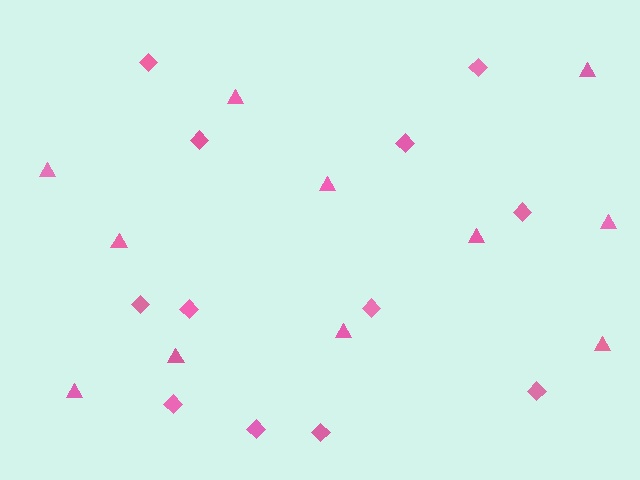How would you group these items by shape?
There are 2 groups: one group of triangles (11) and one group of diamonds (12).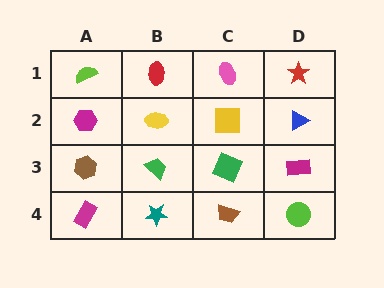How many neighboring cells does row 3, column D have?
3.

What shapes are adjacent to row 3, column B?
A yellow ellipse (row 2, column B), a teal star (row 4, column B), a brown hexagon (row 3, column A), a green square (row 3, column C).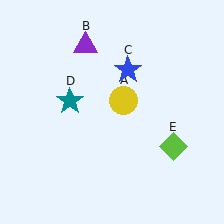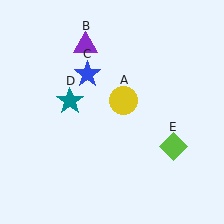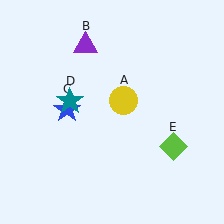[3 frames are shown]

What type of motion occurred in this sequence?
The blue star (object C) rotated counterclockwise around the center of the scene.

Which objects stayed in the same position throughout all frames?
Yellow circle (object A) and purple triangle (object B) and teal star (object D) and lime diamond (object E) remained stationary.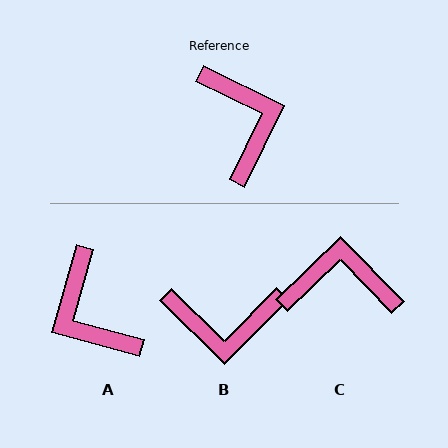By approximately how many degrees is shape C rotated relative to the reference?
Approximately 70 degrees counter-clockwise.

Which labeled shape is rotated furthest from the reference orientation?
A, about 170 degrees away.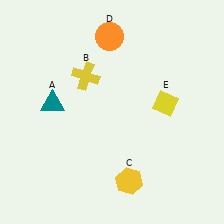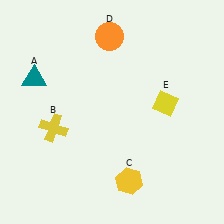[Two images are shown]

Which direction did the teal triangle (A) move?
The teal triangle (A) moved up.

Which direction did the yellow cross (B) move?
The yellow cross (B) moved down.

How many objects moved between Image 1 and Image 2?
2 objects moved between the two images.